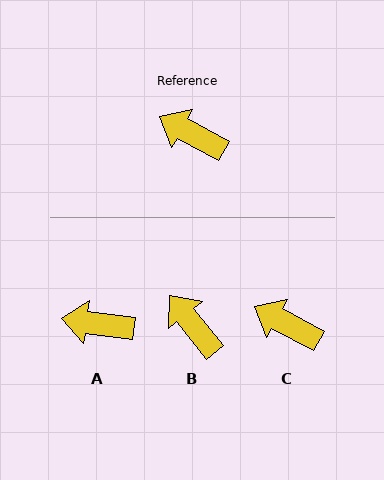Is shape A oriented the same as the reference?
No, it is off by about 21 degrees.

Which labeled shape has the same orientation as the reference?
C.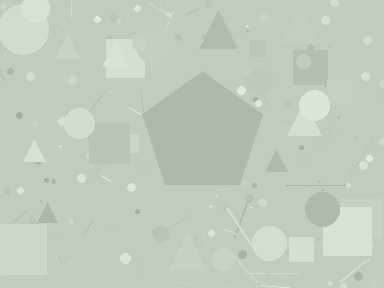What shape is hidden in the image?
A pentagon is hidden in the image.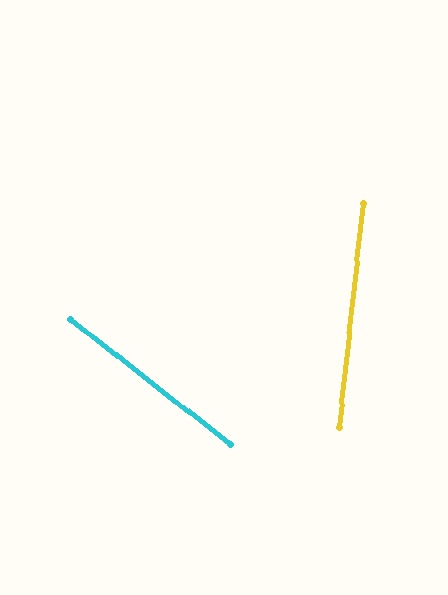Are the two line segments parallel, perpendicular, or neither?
Neither parallel nor perpendicular — they differ by about 58°.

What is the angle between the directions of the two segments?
Approximately 58 degrees.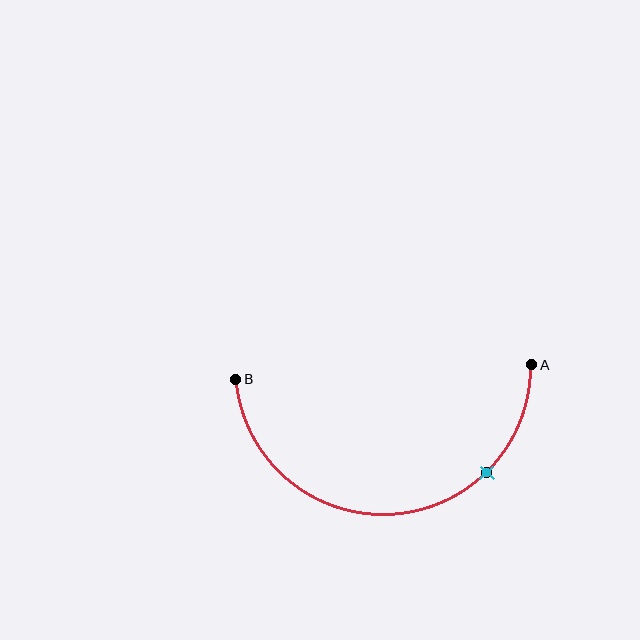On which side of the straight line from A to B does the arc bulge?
The arc bulges below the straight line connecting A and B.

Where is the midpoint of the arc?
The arc midpoint is the point on the curve farthest from the straight line joining A and B. It sits below that line.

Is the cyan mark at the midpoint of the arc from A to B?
No. The cyan mark lies on the arc but is closer to endpoint A. The arc midpoint would be at the point on the curve equidistant along the arc from both A and B.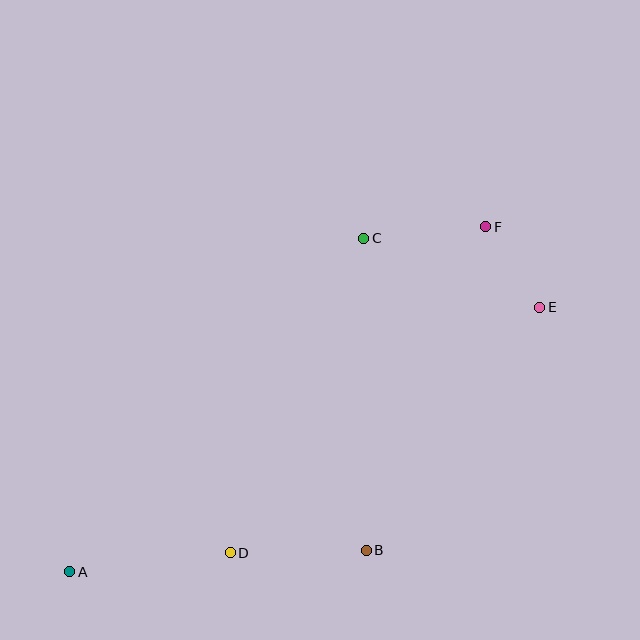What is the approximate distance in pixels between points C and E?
The distance between C and E is approximately 189 pixels.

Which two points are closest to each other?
Points E and F are closest to each other.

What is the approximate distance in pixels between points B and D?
The distance between B and D is approximately 136 pixels.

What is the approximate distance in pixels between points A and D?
The distance between A and D is approximately 162 pixels.